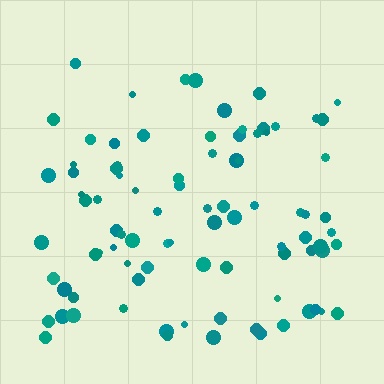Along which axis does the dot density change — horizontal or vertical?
Vertical.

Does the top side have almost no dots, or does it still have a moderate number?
Still a moderate number, just noticeably fewer than the bottom.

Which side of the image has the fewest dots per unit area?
The top.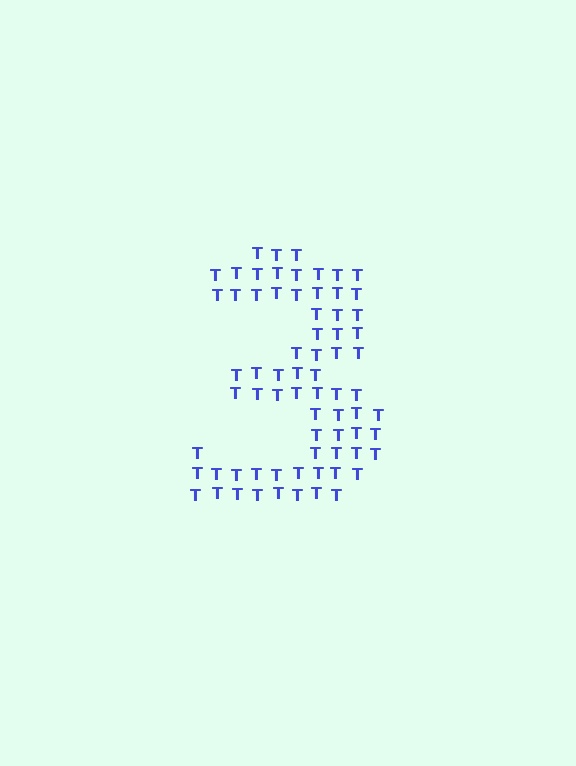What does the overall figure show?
The overall figure shows the digit 3.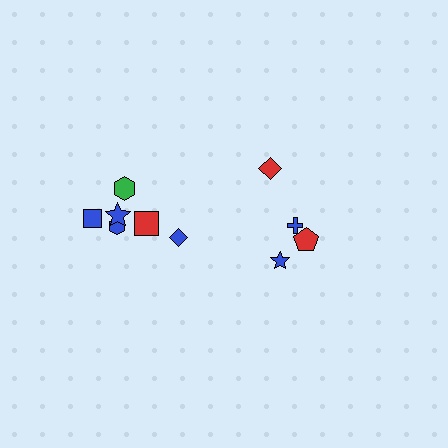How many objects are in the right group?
There are 4 objects.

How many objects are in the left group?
There are 6 objects.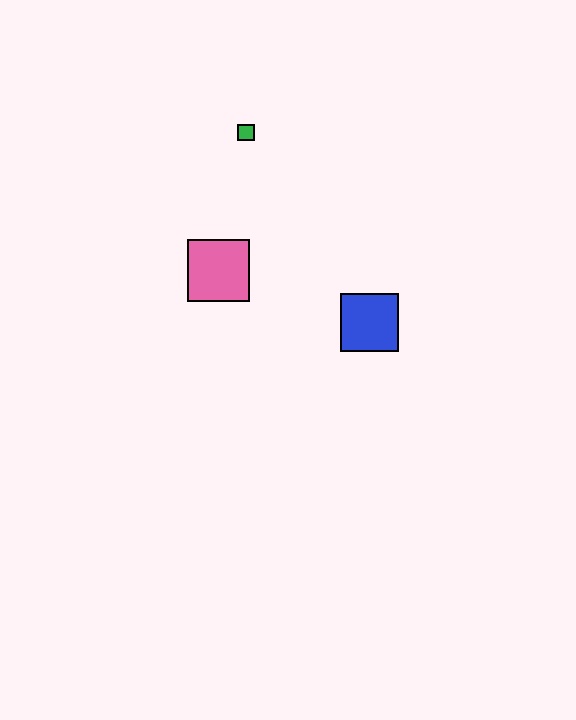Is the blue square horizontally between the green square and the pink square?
No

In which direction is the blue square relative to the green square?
The blue square is below the green square.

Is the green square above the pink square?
Yes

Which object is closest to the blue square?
The pink square is closest to the blue square.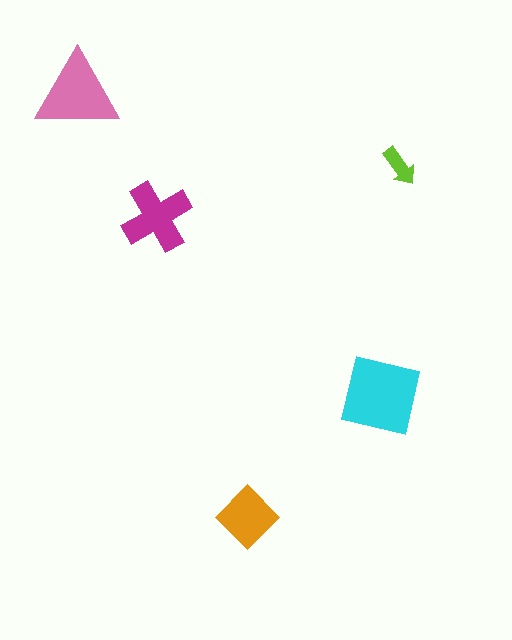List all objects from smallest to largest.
The lime arrow, the orange diamond, the magenta cross, the pink triangle, the cyan square.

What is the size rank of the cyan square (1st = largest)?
1st.